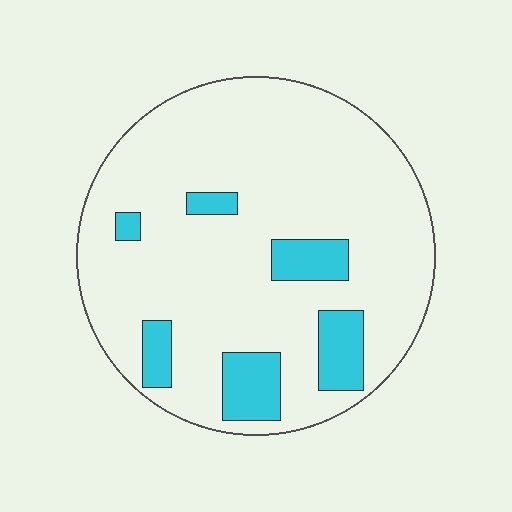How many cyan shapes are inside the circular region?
6.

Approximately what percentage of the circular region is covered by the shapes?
Approximately 15%.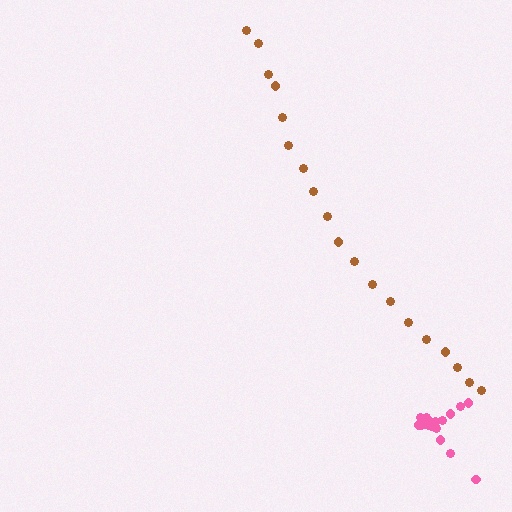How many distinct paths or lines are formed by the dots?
There are 2 distinct paths.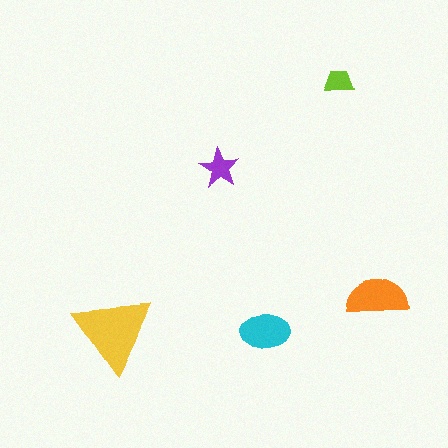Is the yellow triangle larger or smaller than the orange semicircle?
Larger.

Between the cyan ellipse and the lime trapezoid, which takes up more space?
The cyan ellipse.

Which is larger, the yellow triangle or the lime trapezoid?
The yellow triangle.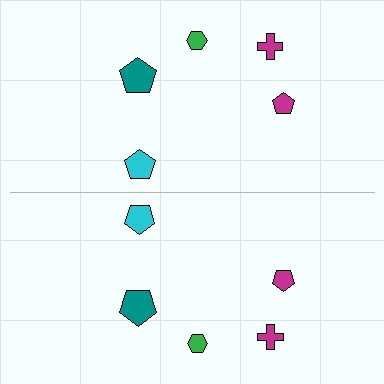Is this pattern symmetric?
Yes, this pattern has bilateral (reflection) symmetry.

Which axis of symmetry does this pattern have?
The pattern has a horizontal axis of symmetry running through the center of the image.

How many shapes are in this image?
There are 10 shapes in this image.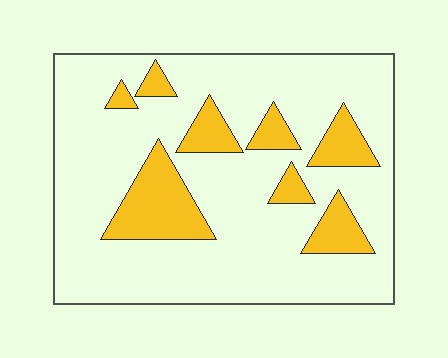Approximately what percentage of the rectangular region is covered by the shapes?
Approximately 20%.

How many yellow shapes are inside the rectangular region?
8.